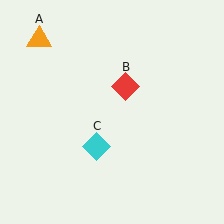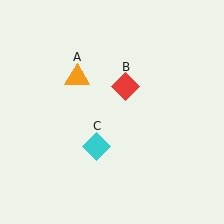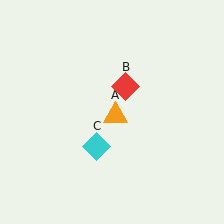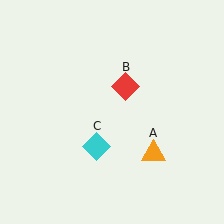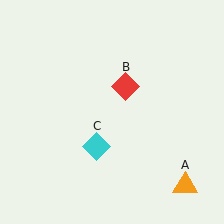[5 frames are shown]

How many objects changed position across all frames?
1 object changed position: orange triangle (object A).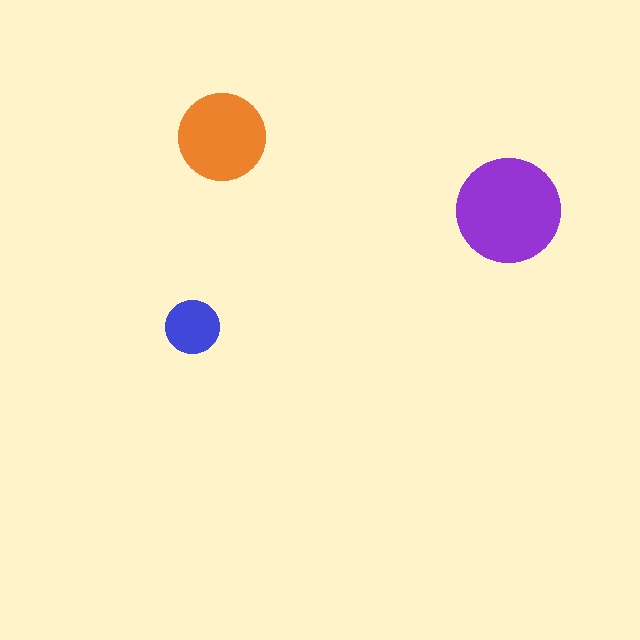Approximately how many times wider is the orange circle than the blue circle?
About 1.5 times wider.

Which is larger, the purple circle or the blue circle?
The purple one.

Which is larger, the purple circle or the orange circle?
The purple one.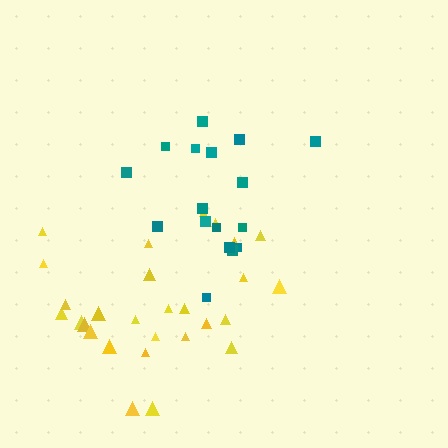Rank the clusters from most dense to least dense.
yellow, teal.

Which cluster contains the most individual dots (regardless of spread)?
Yellow (29).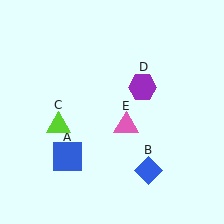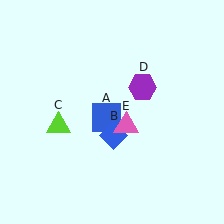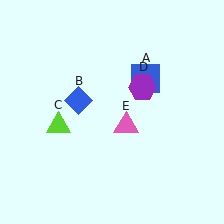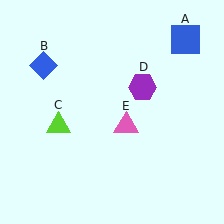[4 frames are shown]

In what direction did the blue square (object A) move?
The blue square (object A) moved up and to the right.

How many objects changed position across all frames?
2 objects changed position: blue square (object A), blue diamond (object B).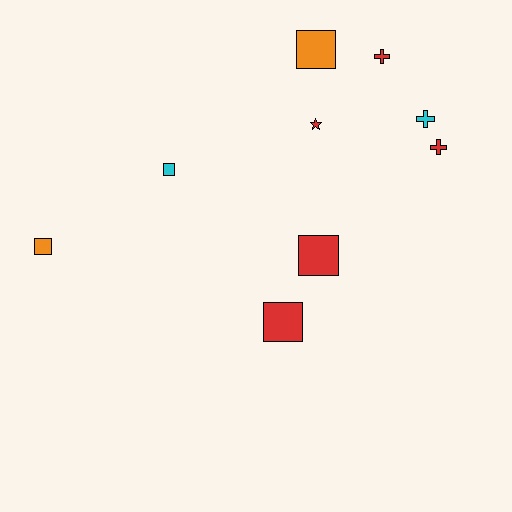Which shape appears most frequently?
Square, with 5 objects.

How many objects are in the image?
There are 9 objects.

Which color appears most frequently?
Red, with 5 objects.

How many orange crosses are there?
There are no orange crosses.